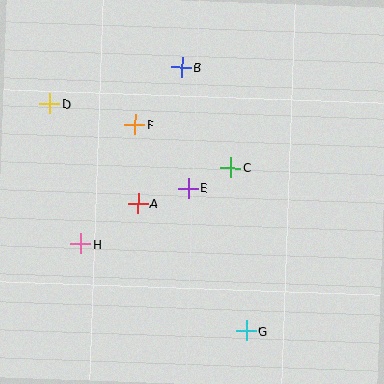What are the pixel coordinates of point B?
Point B is at (182, 67).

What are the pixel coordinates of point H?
Point H is at (81, 244).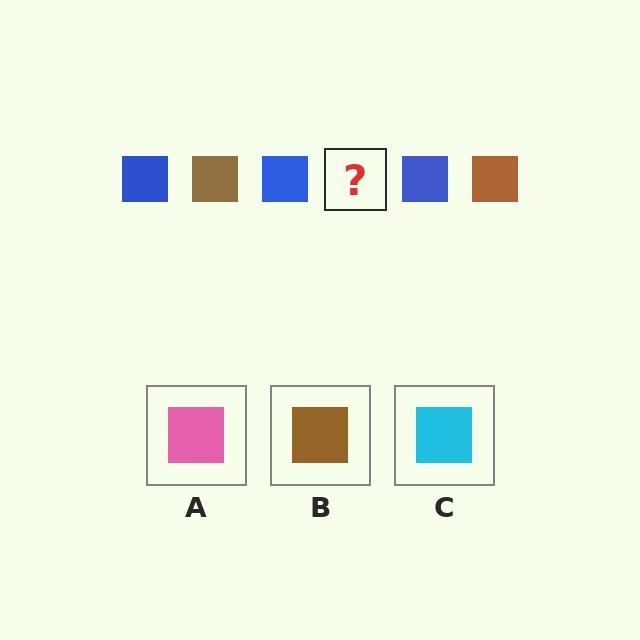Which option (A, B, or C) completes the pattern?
B.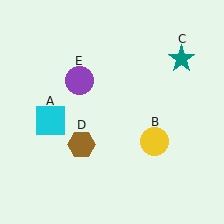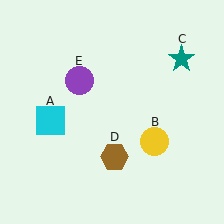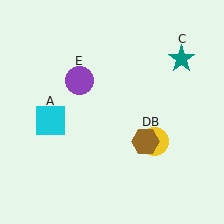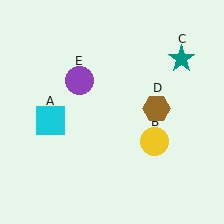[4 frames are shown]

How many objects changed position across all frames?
1 object changed position: brown hexagon (object D).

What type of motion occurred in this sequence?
The brown hexagon (object D) rotated counterclockwise around the center of the scene.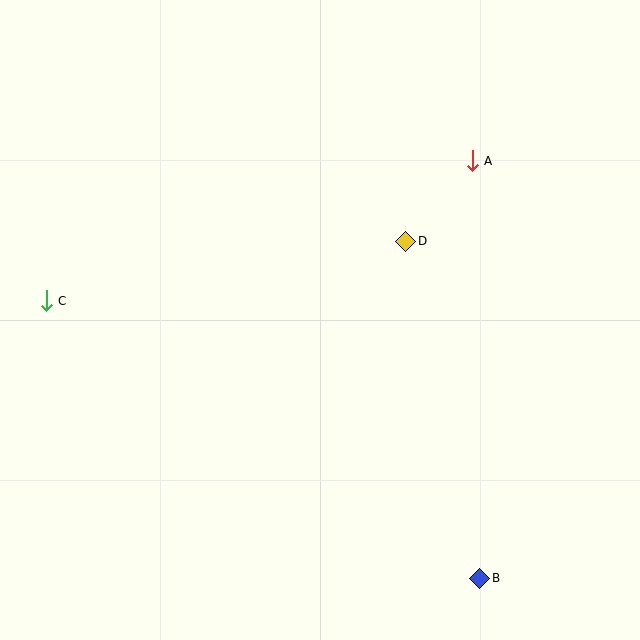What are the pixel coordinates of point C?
Point C is at (46, 301).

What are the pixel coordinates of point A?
Point A is at (472, 161).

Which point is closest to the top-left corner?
Point C is closest to the top-left corner.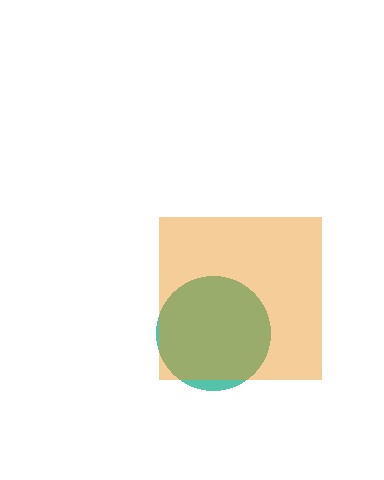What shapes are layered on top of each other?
The layered shapes are: a teal circle, an orange square.